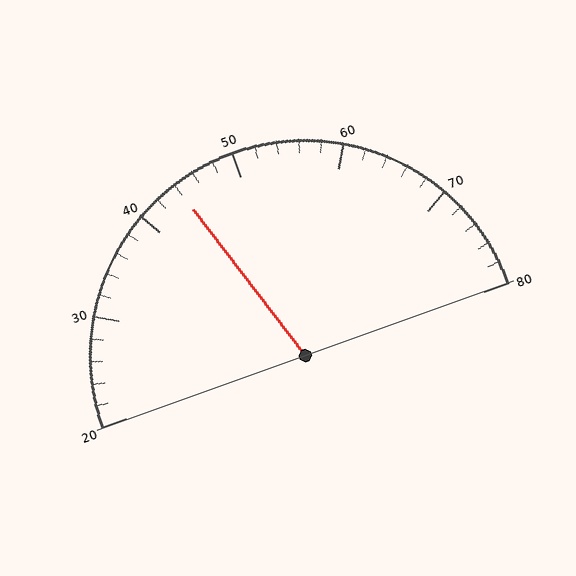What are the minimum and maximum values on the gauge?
The gauge ranges from 20 to 80.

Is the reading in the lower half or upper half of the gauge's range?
The reading is in the lower half of the range (20 to 80).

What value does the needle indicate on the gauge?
The needle indicates approximately 44.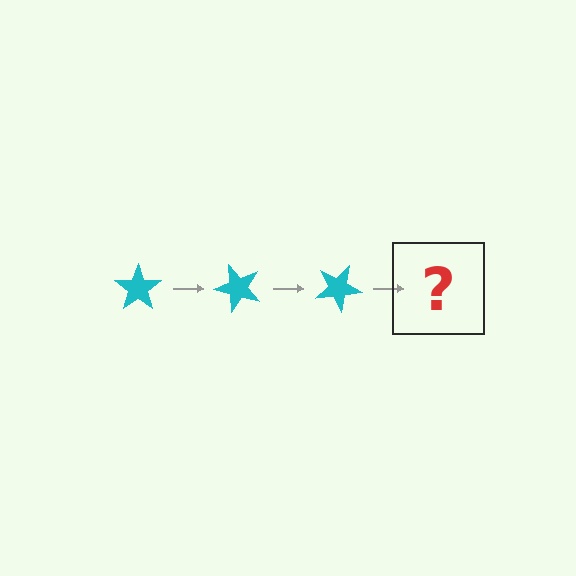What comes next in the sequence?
The next element should be a cyan star rotated 150 degrees.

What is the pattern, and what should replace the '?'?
The pattern is that the star rotates 50 degrees each step. The '?' should be a cyan star rotated 150 degrees.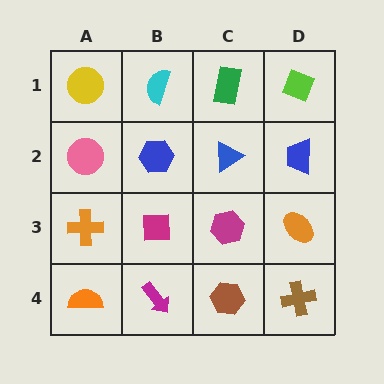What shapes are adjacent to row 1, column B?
A blue hexagon (row 2, column B), a yellow circle (row 1, column A), a green rectangle (row 1, column C).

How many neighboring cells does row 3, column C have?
4.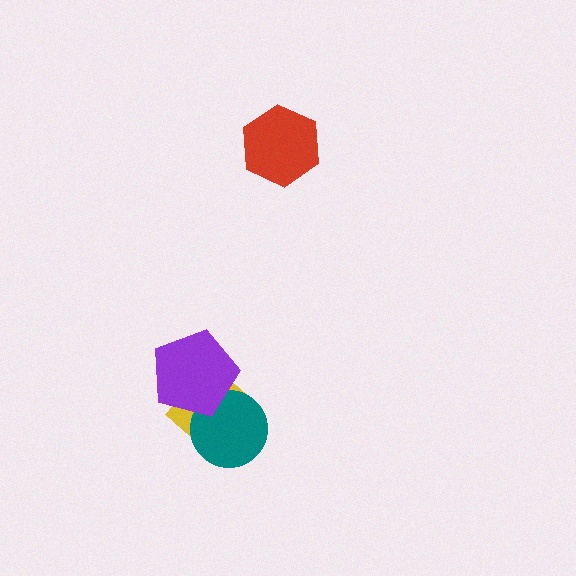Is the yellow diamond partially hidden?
Yes, it is partially covered by another shape.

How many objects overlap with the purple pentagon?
2 objects overlap with the purple pentagon.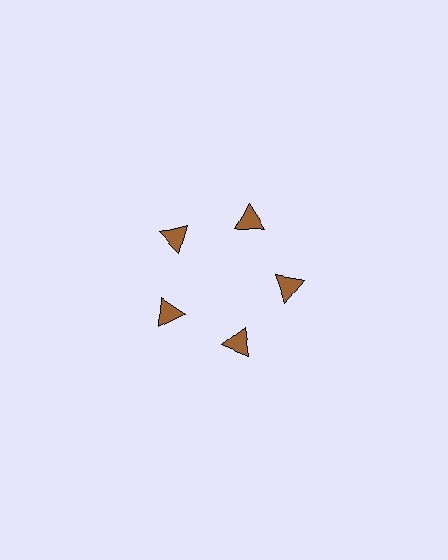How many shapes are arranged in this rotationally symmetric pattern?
There are 5 shapes, arranged in 5 groups of 1.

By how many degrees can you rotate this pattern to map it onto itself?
The pattern maps onto itself every 72 degrees of rotation.